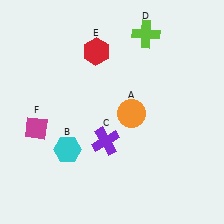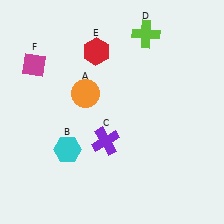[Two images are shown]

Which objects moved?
The objects that moved are: the orange circle (A), the magenta diamond (F).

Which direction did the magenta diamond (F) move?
The magenta diamond (F) moved up.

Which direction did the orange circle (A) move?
The orange circle (A) moved left.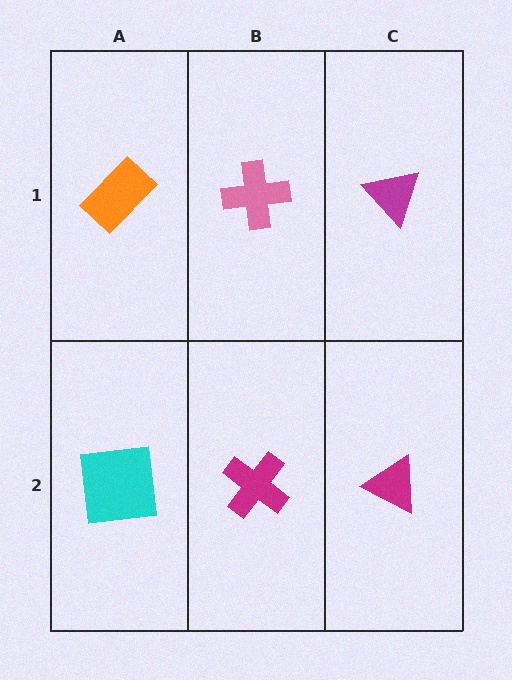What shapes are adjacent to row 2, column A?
An orange rectangle (row 1, column A), a magenta cross (row 2, column B).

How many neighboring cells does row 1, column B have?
3.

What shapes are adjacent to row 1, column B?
A magenta cross (row 2, column B), an orange rectangle (row 1, column A), a magenta triangle (row 1, column C).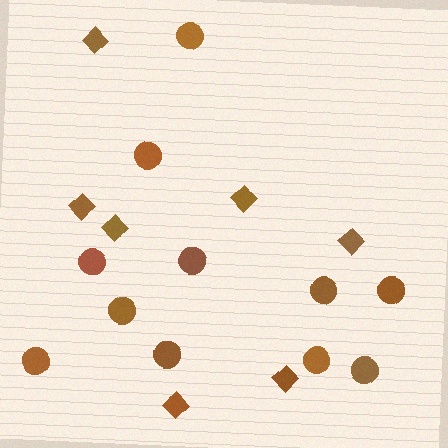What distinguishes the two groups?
There are 2 groups: one group of circles (11) and one group of diamonds (7).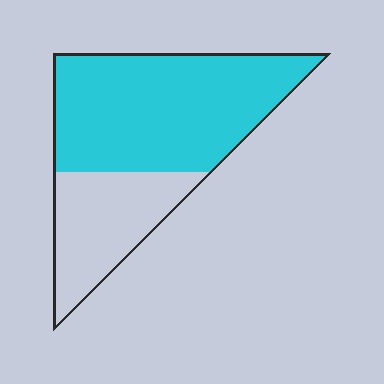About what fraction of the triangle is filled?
About two thirds (2/3).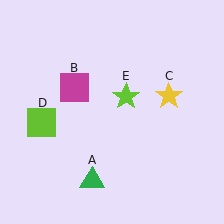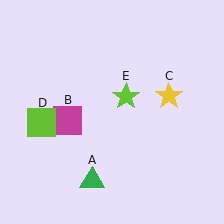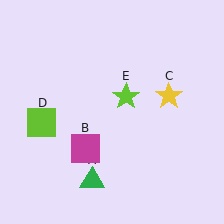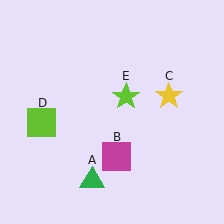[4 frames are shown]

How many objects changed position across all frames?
1 object changed position: magenta square (object B).